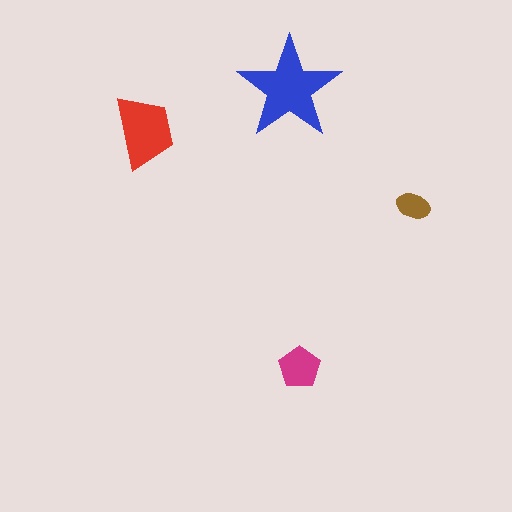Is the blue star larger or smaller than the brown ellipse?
Larger.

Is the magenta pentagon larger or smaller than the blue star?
Smaller.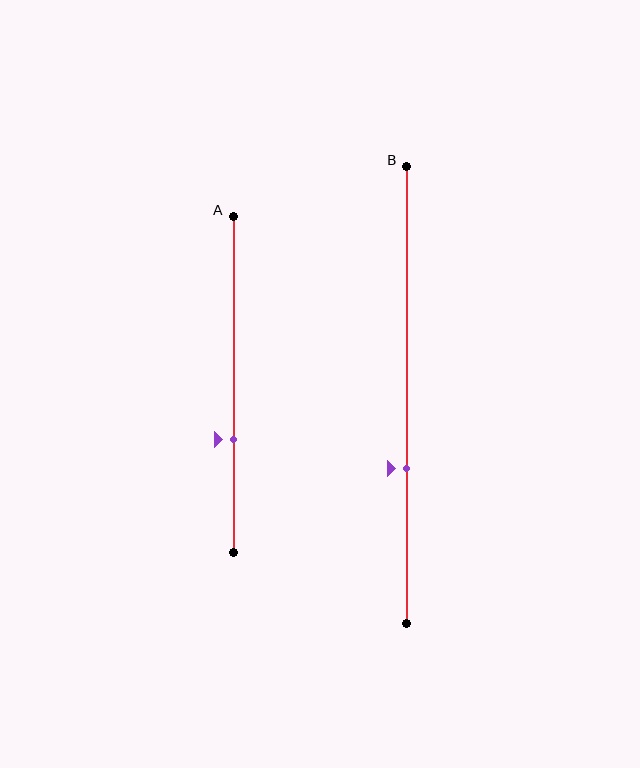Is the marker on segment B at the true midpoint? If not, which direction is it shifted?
No, the marker on segment B is shifted downward by about 16% of the segment length.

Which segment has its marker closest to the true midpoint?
Segment B has its marker closest to the true midpoint.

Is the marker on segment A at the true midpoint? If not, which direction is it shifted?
No, the marker on segment A is shifted downward by about 16% of the segment length.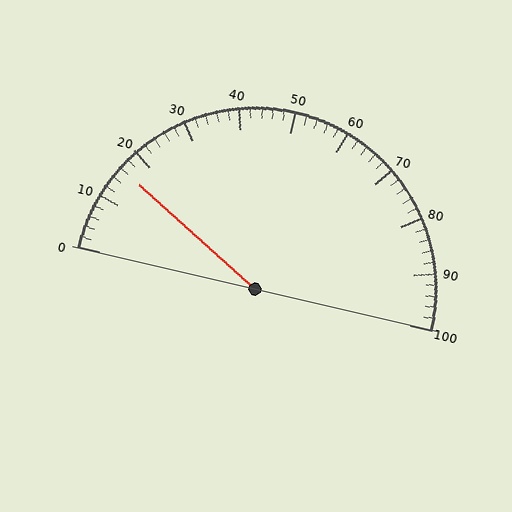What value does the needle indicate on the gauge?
The needle indicates approximately 16.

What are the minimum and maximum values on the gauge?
The gauge ranges from 0 to 100.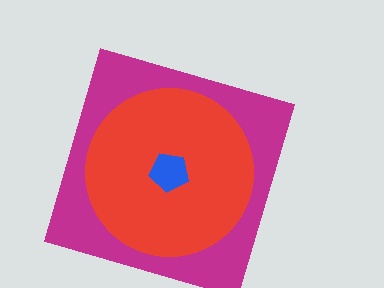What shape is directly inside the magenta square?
The red circle.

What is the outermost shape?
The magenta square.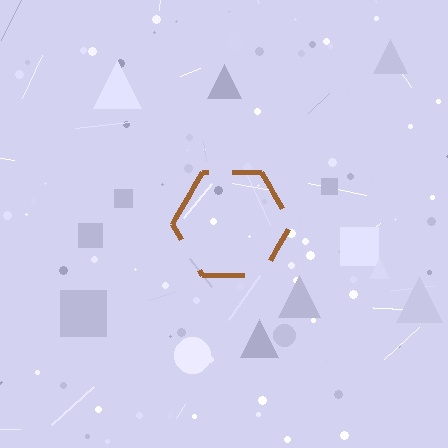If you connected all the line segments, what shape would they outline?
They would outline a hexagon.